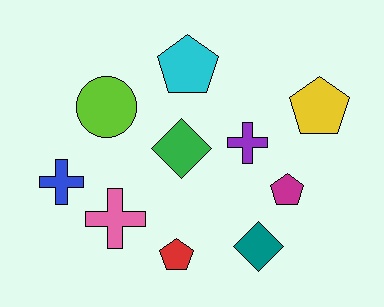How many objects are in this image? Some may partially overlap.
There are 10 objects.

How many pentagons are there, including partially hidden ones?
There are 4 pentagons.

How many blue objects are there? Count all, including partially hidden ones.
There is 1 blue object.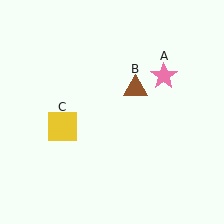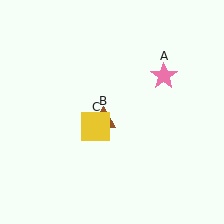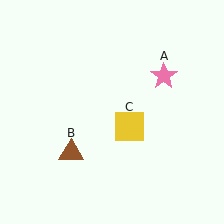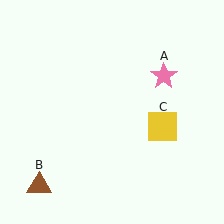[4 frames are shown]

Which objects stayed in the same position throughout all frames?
Pink star (object A) remained stationary.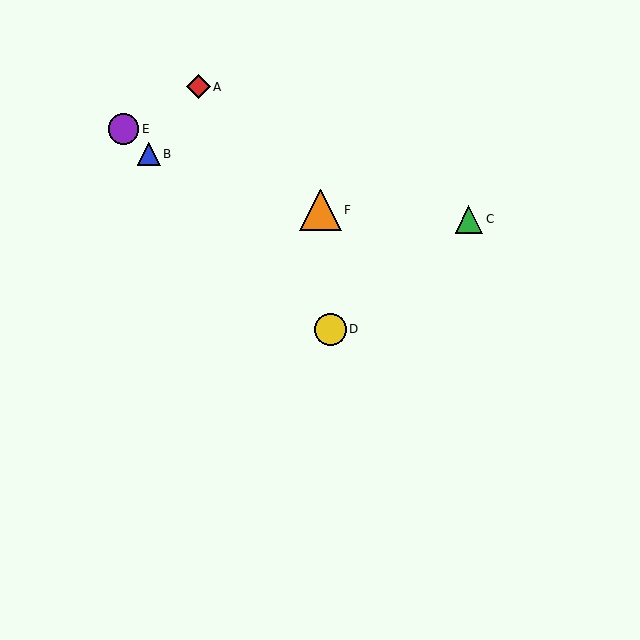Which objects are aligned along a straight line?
Objects B, D, E are aligned along a straight line.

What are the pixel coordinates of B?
Object B is at (149, 154).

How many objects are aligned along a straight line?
3 objects (B, D, E) are aligned along a straight line.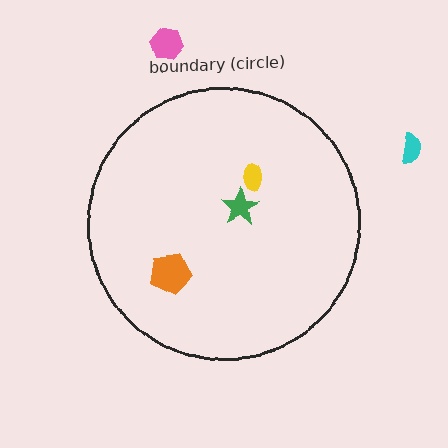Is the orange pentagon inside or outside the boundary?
Inside.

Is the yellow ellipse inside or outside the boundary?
Inside.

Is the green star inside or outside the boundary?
Inside.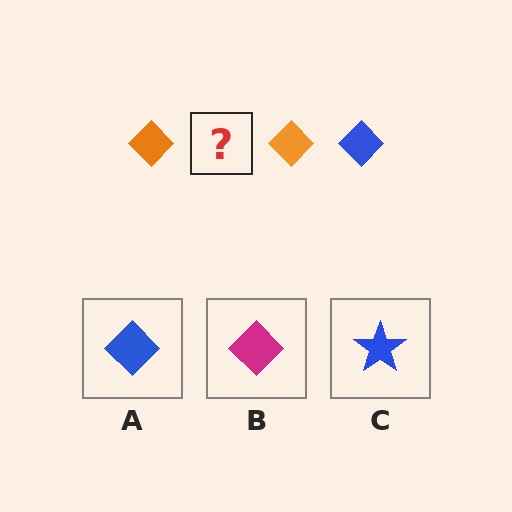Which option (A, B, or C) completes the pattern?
A.